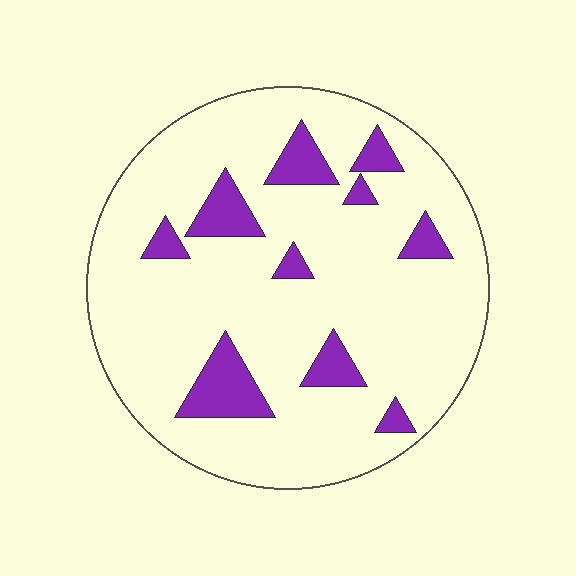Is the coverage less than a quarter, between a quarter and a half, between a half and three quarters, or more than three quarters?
Less than a quarter.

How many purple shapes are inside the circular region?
10.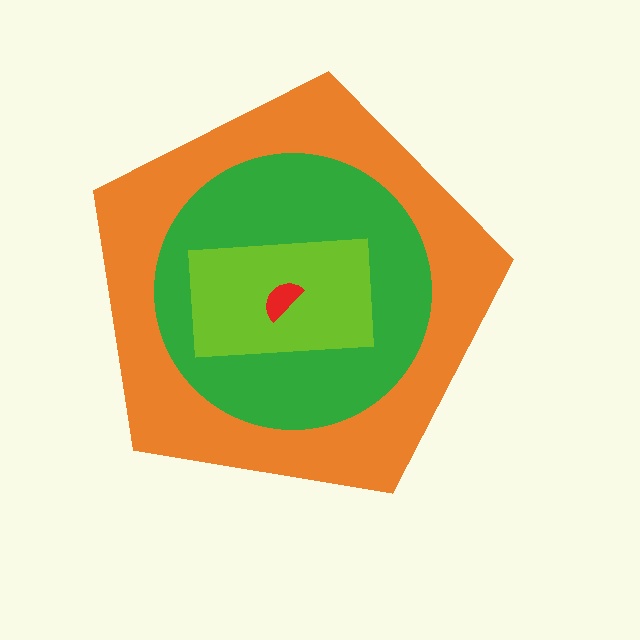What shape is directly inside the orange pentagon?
The green circle.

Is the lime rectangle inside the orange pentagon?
Yes.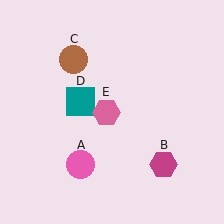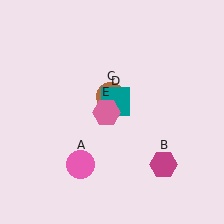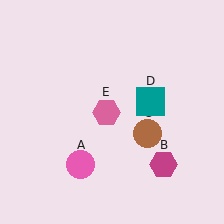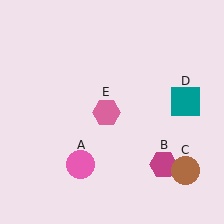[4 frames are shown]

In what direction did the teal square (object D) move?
The teal square (object D) moved right.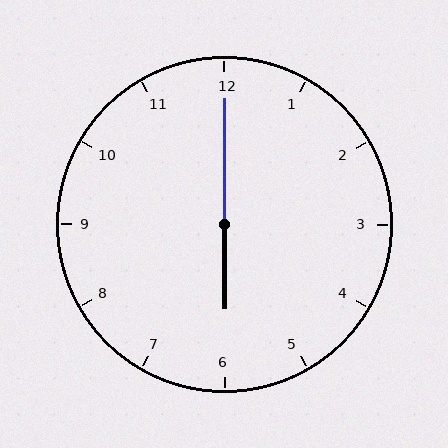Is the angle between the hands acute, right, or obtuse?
It is obtuse.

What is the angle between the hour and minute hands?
Approximately 180 degrees.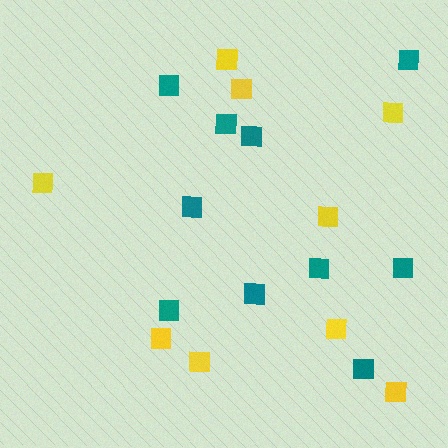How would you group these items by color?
There are 2 groups: one group of yellow squares (9) and one group of teal squares (10).